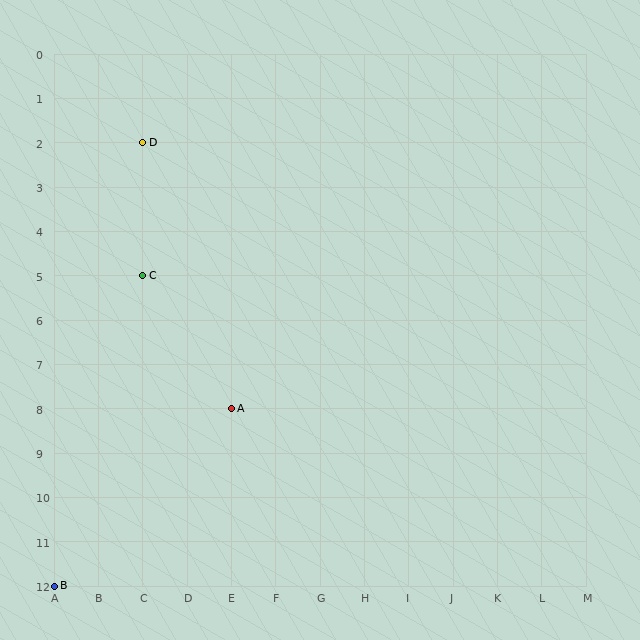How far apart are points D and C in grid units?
Points D and C are 3 rows apart.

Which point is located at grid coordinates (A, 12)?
Point B is at (A, 12).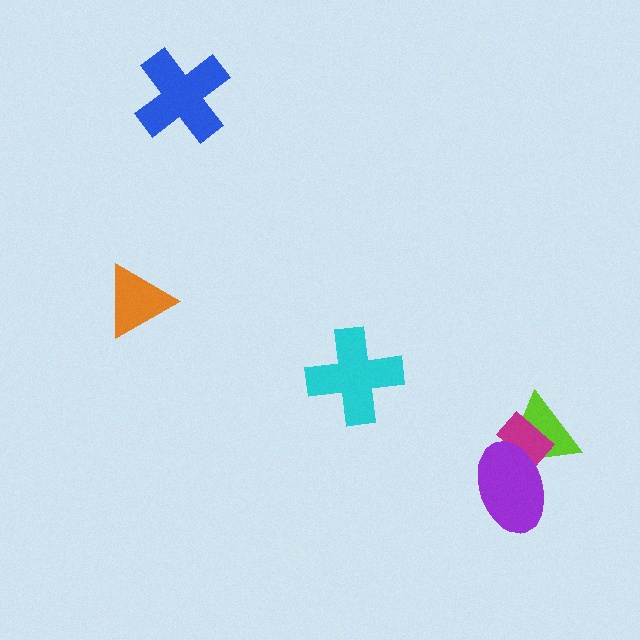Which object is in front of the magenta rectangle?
The purple ellipse is in front of the magenta rectangle.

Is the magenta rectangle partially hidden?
Yes, it is partially covered by another shape.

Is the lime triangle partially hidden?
Yes, it is partially covered by another shape.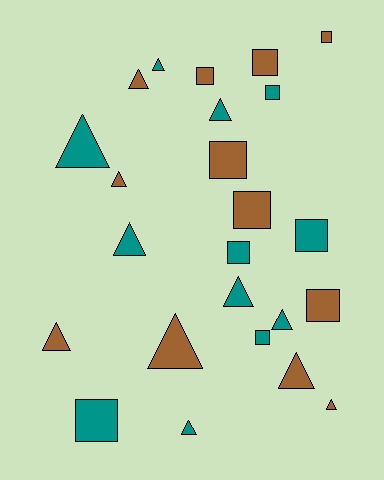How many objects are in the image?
There are 24 objects.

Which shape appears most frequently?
Triangle, with 13 objects.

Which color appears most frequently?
Teal, with 12 objects.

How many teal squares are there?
There are 5 teal squares.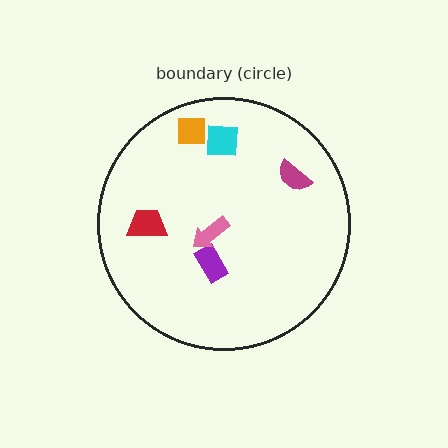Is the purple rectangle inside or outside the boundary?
Inside.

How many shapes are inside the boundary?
6 inside, 0 outside.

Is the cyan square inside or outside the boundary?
Inside.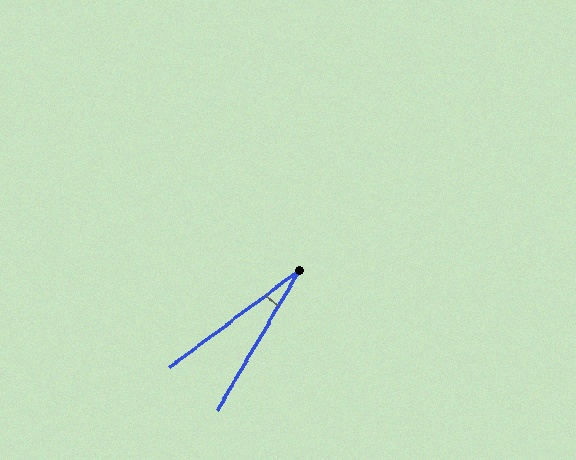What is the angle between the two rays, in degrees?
Approximately 23 degrees.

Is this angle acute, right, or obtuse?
It is acute.